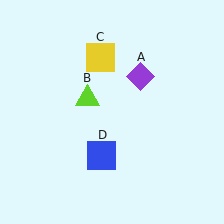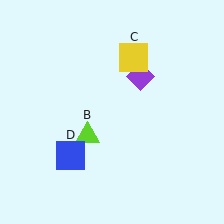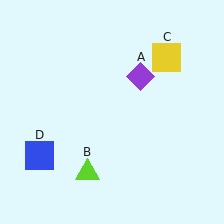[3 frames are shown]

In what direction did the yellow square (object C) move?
The yellow square (object C) moved right.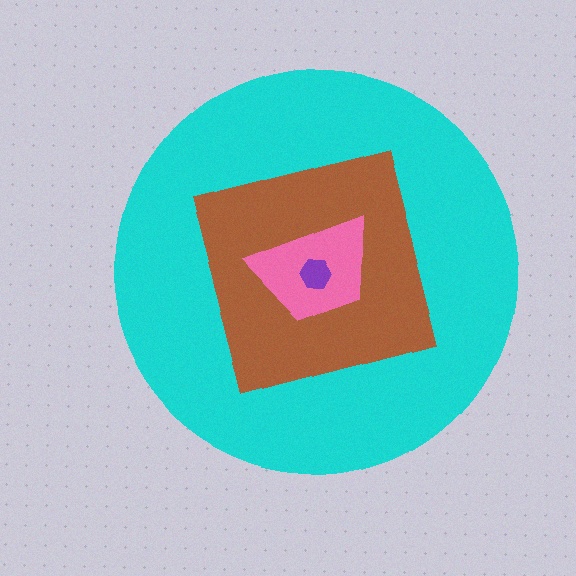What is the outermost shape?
The cyan circle.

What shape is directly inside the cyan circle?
The brown square.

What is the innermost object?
The purple hexagon.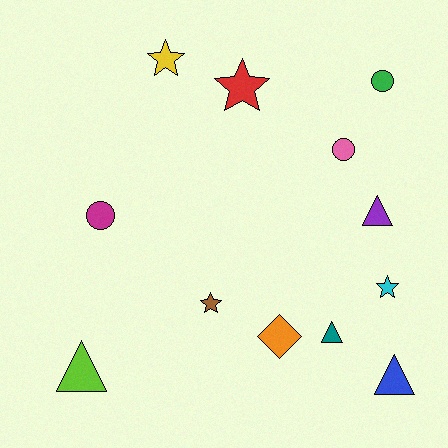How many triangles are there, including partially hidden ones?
There are 4 triangles.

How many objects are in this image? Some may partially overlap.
There are 12 objects.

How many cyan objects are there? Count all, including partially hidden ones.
There is 1 cyan object.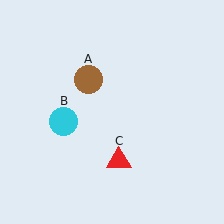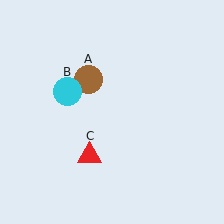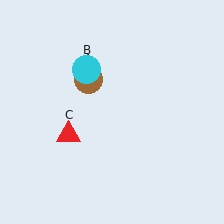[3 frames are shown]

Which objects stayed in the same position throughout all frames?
Brown circle (object A) remained stationary.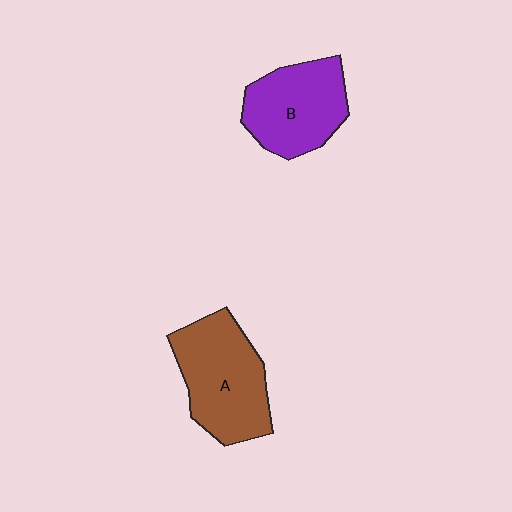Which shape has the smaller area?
Shape B (purple).